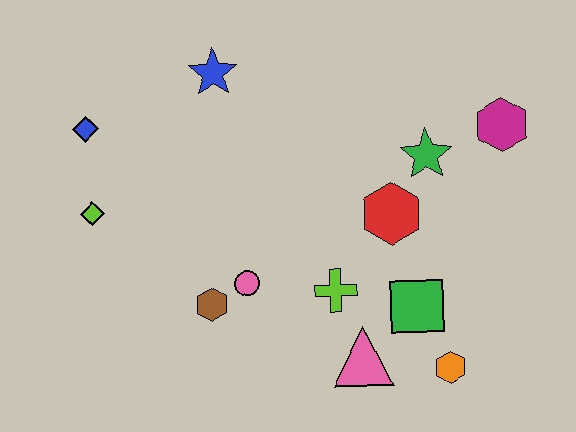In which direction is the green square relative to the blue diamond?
The green square is to the right of the blue diamond.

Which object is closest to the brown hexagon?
The pink circle is closest to the brown hexagon.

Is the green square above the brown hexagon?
No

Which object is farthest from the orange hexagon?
The blue diamond is farthest from the orange hexagon.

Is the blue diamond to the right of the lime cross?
No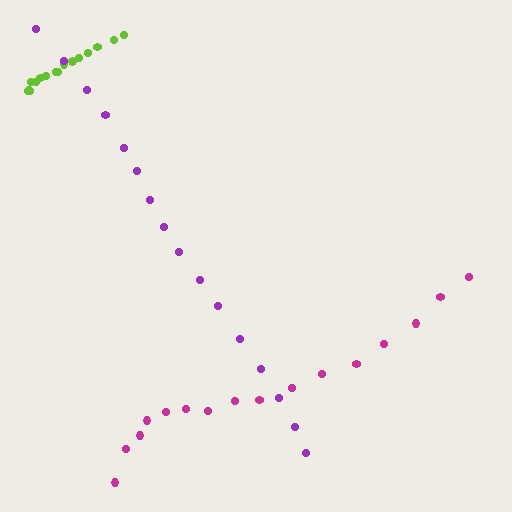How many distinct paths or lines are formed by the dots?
There are 3 distinct paths.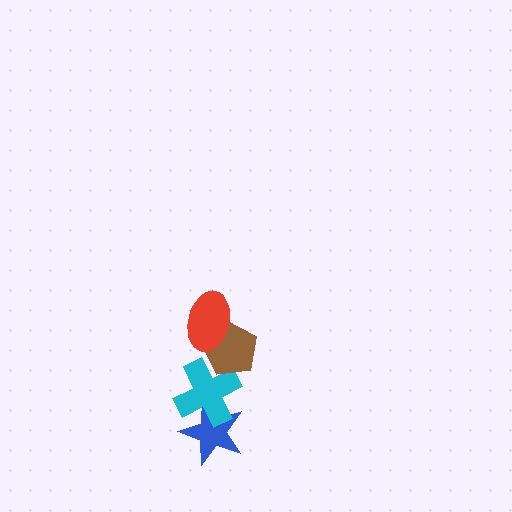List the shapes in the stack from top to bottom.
From top to bottom: the red ellipse, the brown pentagon, the cyan cross, the blue star.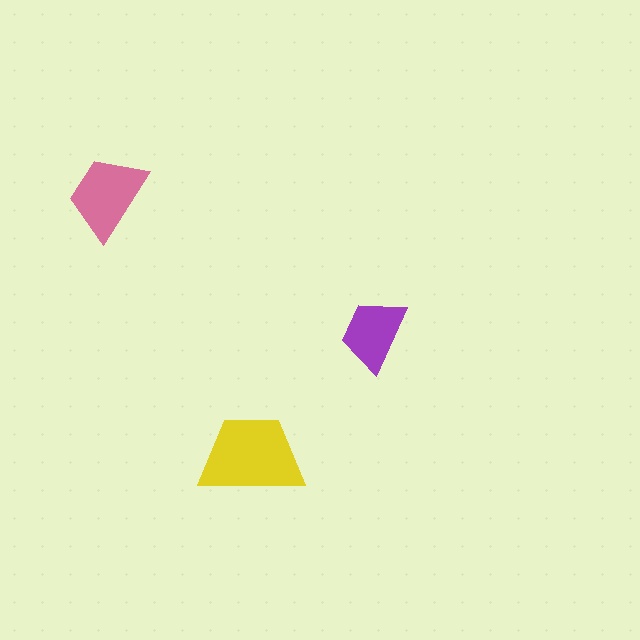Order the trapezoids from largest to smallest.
the yellow one, the pink one, the purple one.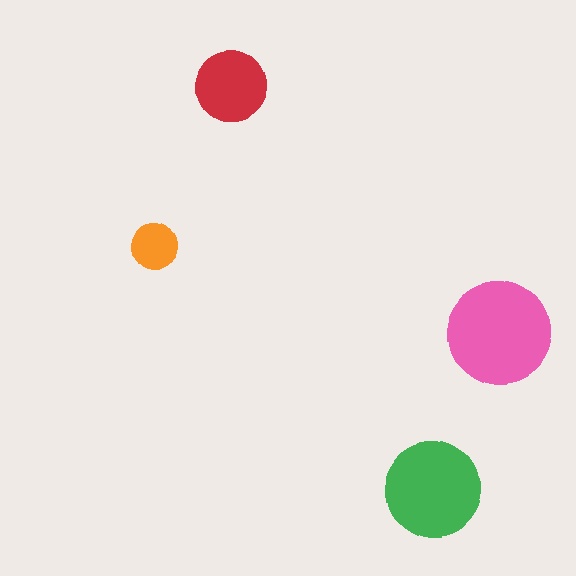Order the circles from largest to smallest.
the pink one, the green one, the red one, the orange one.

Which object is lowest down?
The green circle is bottommost.